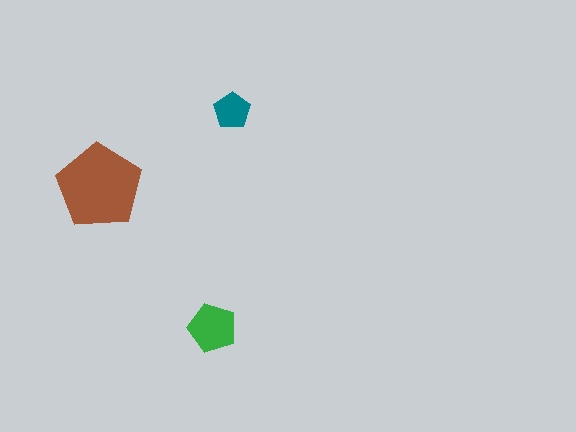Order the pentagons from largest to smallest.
the brown one, the green one, the teal one.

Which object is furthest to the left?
The brown pentagon is leftmost.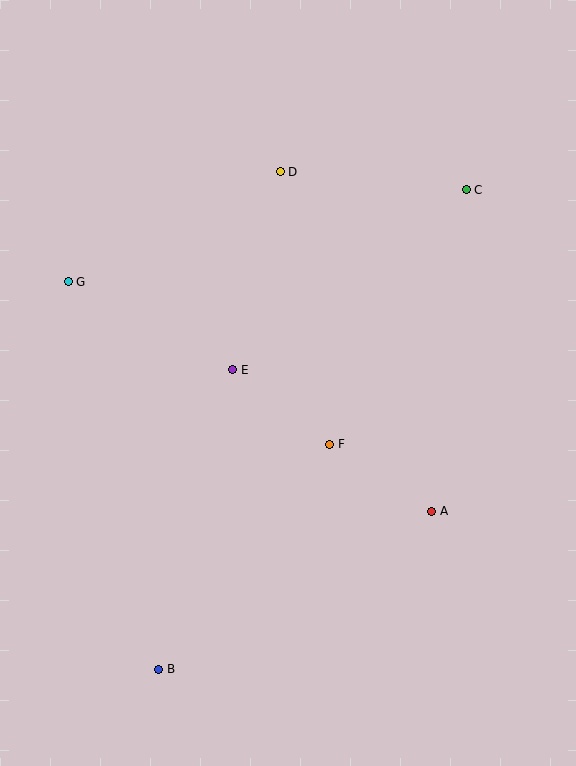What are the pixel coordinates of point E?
Point E is at (233, 370).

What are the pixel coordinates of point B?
Point B is at (159, 669).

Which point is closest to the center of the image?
Point E at (233, 370) is closest to the center.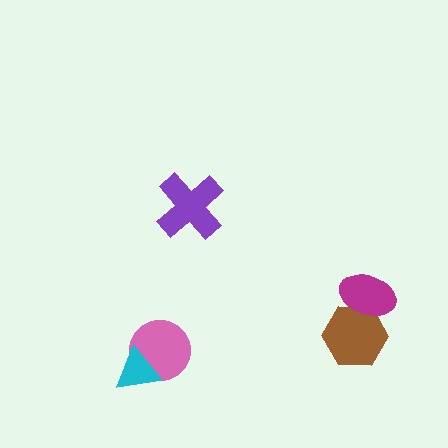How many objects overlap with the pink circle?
1 object overlaps with the pink circle.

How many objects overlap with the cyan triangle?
1 object overlaps with the cyan triangle.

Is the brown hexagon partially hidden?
Yes, it is partially covered by another shape.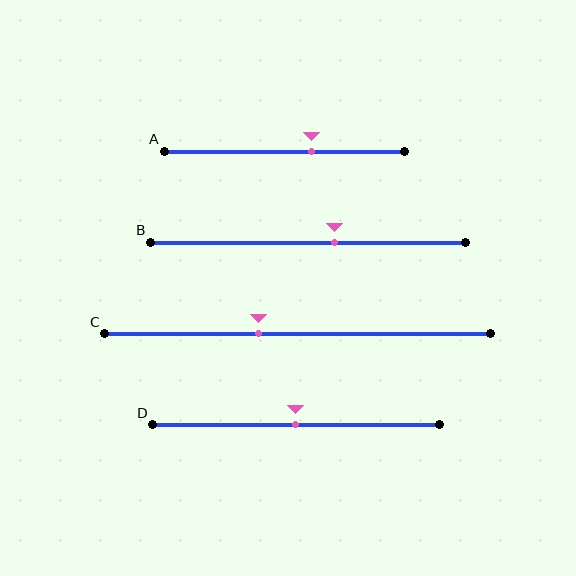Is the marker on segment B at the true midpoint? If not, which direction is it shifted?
No, the marker on segment B is shifted to the right by about 9% of the segment length.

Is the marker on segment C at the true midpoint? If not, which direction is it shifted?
No, the marker on segment C is shifted to the left by about 10% of the segment length.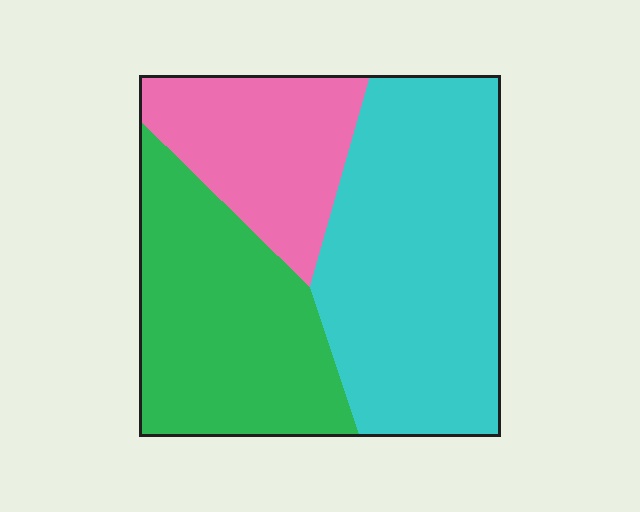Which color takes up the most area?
Cyan, at roughly 45%.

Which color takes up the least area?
Pink, at roughly 20%.